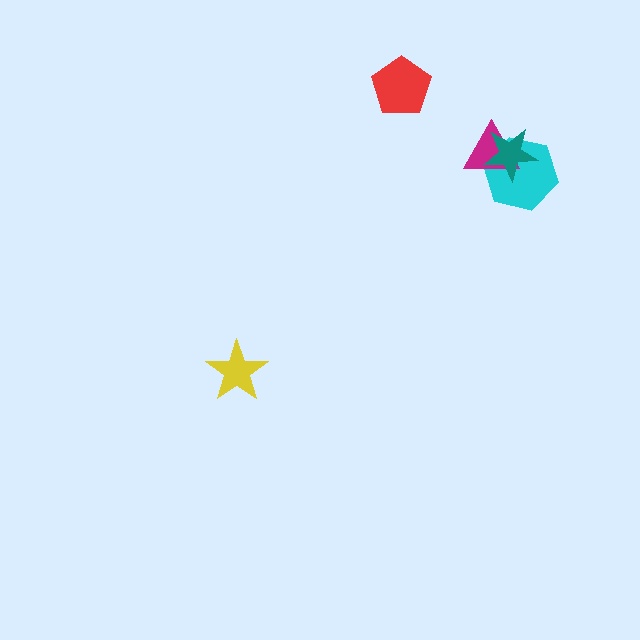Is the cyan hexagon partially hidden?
Yes, it is partially covered by another shape.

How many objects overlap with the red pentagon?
0 objects overlap with the red pentagon.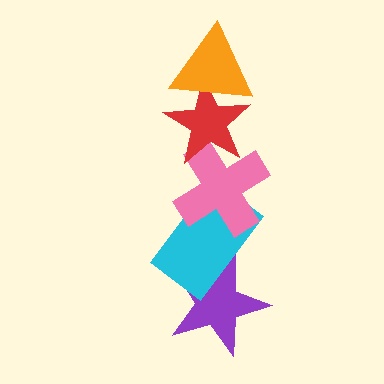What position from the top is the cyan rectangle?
The cyan rectangle is 4th from the top.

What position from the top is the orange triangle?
The orange triangle is 1st from the top.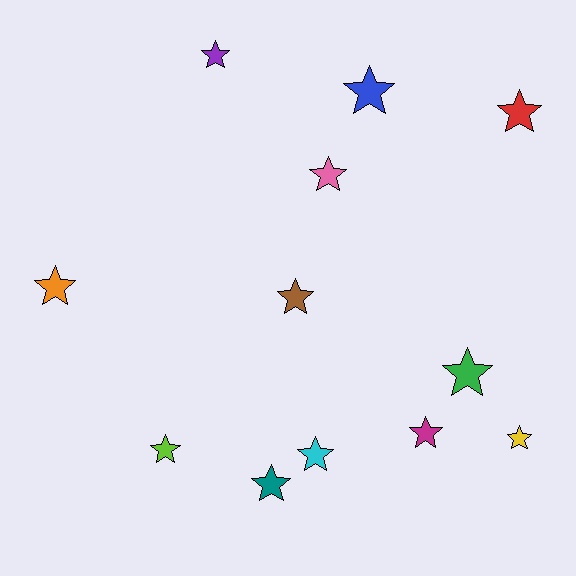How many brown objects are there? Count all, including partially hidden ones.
There is 1 brown object.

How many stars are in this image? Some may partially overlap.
There are 12 stars.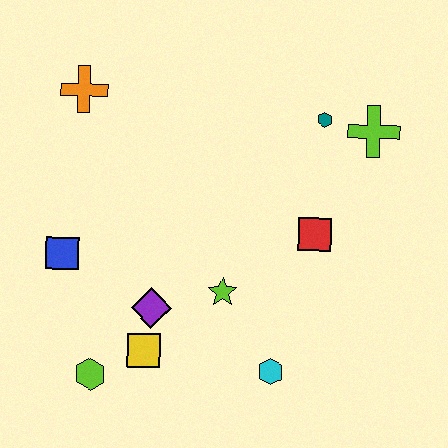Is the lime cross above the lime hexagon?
Yes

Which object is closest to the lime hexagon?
The yellow square is closest to the lime hexagon.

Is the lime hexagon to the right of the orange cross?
Yes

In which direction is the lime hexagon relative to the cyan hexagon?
The lime hexagon is to the left of the cyan hexagon.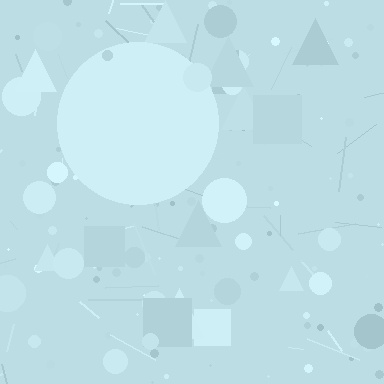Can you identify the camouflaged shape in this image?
The camouflaged shape is a circle.